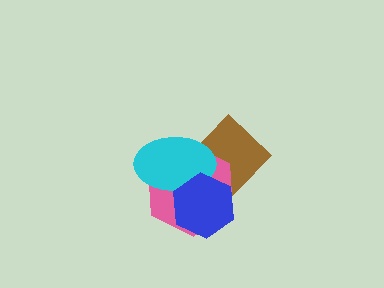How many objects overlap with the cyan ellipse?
3 objects overlap with the cyan ellipse.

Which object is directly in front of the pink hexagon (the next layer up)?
The cyan ellipse is directly in front of the pink hexagon.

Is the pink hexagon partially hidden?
Yes, it is partially covered by another shape.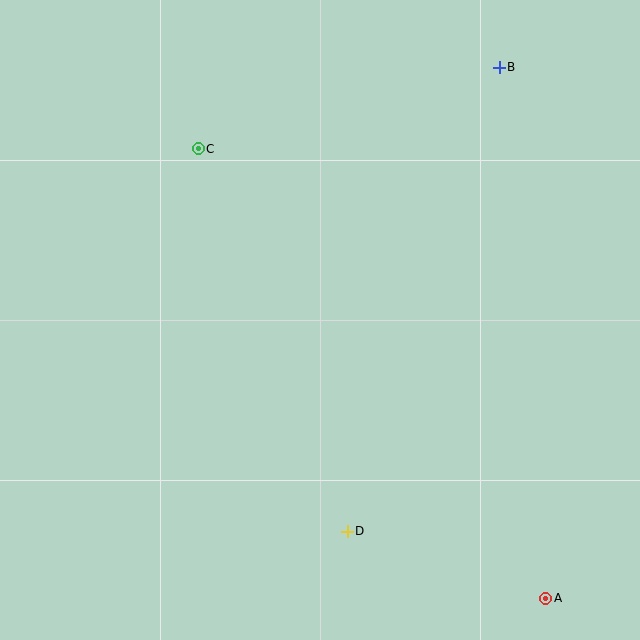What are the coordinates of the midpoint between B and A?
The midpoint between B and A is at (523, 333).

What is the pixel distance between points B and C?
The distance between B and C is 312 pixels.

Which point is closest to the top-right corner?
Point B is closest to the top-right corner.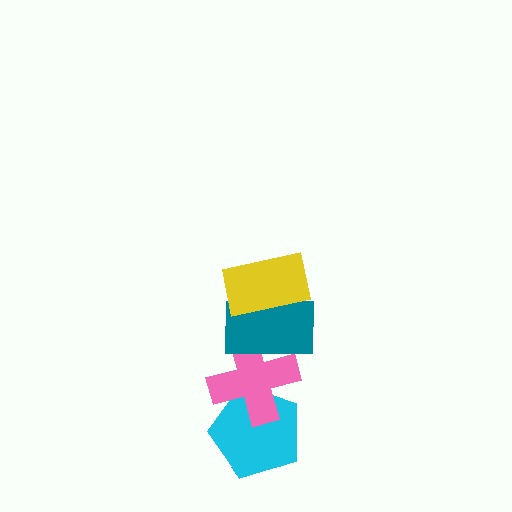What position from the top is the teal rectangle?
The teal rectangle is 2nd from the top.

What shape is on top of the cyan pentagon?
The pink cross is on top of the cyan pentagon.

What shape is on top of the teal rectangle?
The yellow rectangle is on top of the teal rectangle.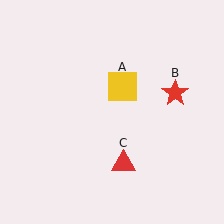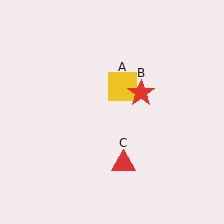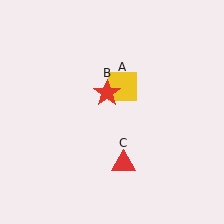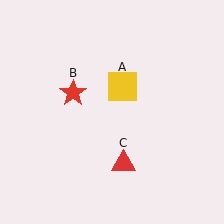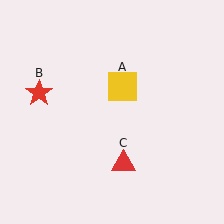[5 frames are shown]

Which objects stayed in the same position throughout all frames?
Yellow square (object A) and red triangle (object C) remained stationary.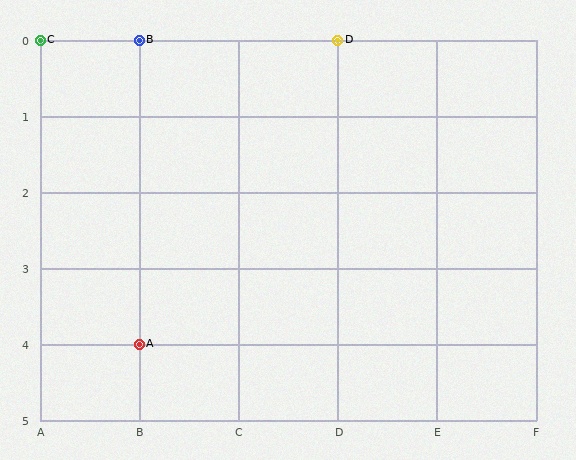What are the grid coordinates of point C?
Point C is at grid coordinates (A, 0).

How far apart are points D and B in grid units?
Points D and B are 2 columns apart.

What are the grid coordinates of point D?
Point D is at grid coordinates (D, 0).